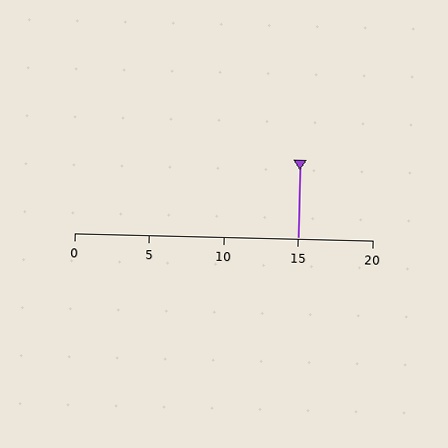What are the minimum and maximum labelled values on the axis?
The axis runs from 0 to 20.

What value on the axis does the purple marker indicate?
The marker indicates approximately 15.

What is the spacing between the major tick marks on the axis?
The major ticks are spaced 5 apart.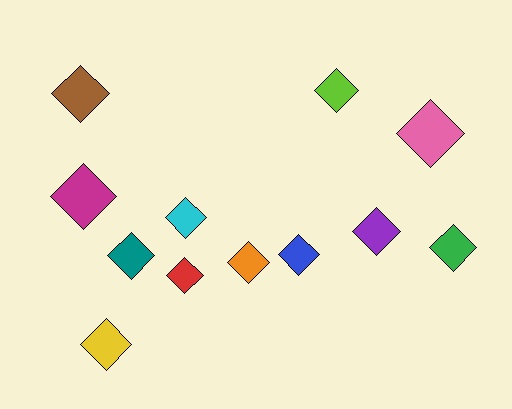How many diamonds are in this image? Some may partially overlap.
There are 12 diamonds.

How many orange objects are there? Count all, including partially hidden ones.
There is 1 orange object.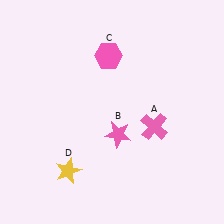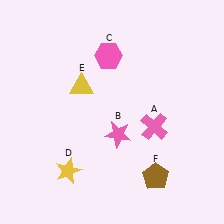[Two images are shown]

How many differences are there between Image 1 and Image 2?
There are 2 differences between the two images.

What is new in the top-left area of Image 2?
A yellow triangle (E) was added in the top-left area of Image 2.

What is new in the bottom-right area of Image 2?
A brown pentagon (F) was added in the bottom-right area of Image 2.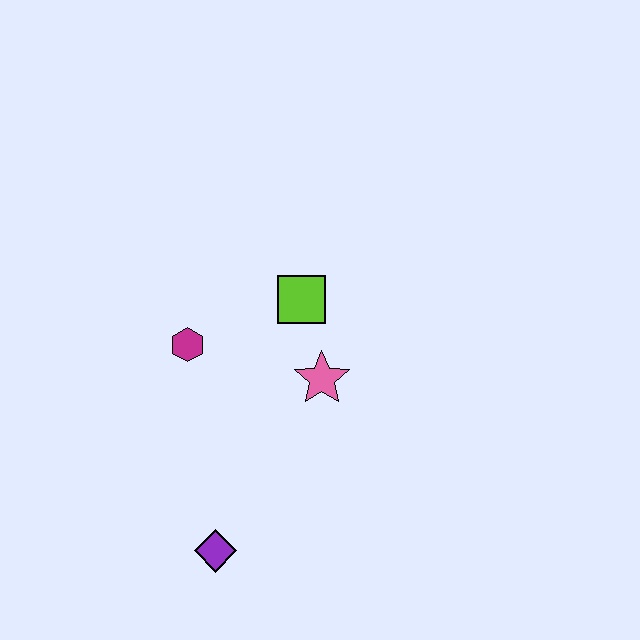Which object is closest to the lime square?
The pink star is closest to the lime square.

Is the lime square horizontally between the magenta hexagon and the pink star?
Yes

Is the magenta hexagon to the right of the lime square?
No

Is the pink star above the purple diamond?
Yes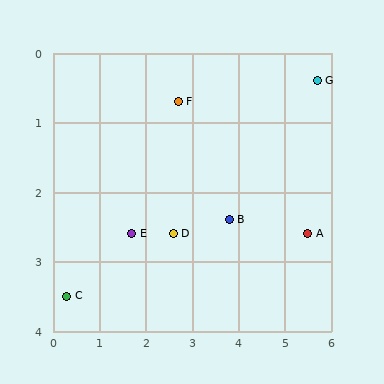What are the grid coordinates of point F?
Point F is at approximately (2.7, 0.7).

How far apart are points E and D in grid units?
Points E and D are about 0.9 grid units apart.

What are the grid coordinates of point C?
Point C is at approximately (0.3, 3.5).